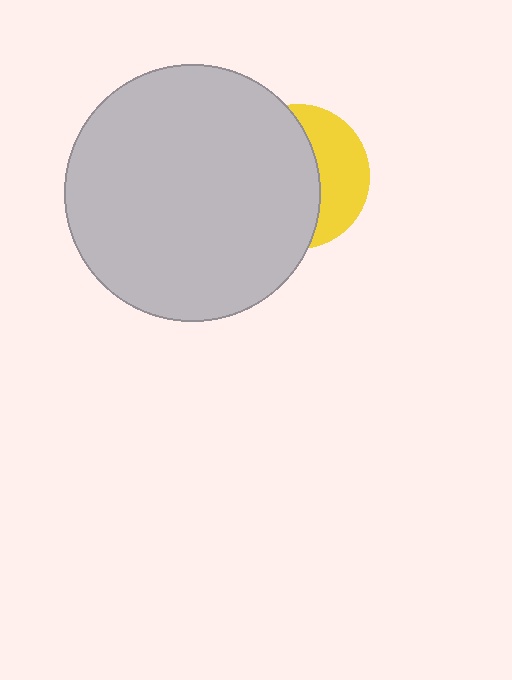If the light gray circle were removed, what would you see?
You would see the complete yellow circle.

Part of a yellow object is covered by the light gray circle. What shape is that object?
It is a circle.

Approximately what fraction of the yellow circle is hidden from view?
Roughly 63% of the yellow circle is hidden behind the light gray circle.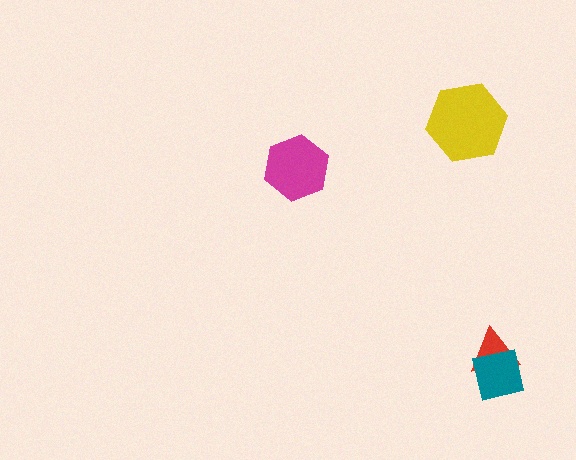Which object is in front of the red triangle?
The teal square is in front of the red triangle.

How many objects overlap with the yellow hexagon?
0 objects overlap with the yellow hexagon.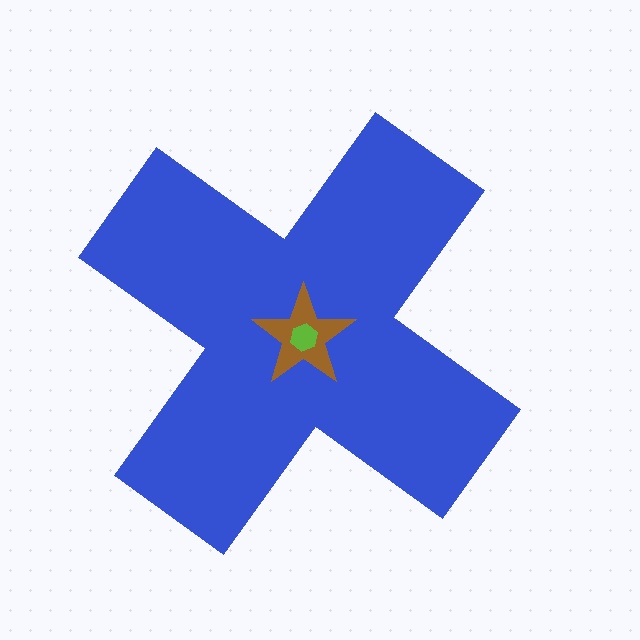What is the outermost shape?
The blue cross.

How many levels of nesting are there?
3.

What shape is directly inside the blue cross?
The brown star.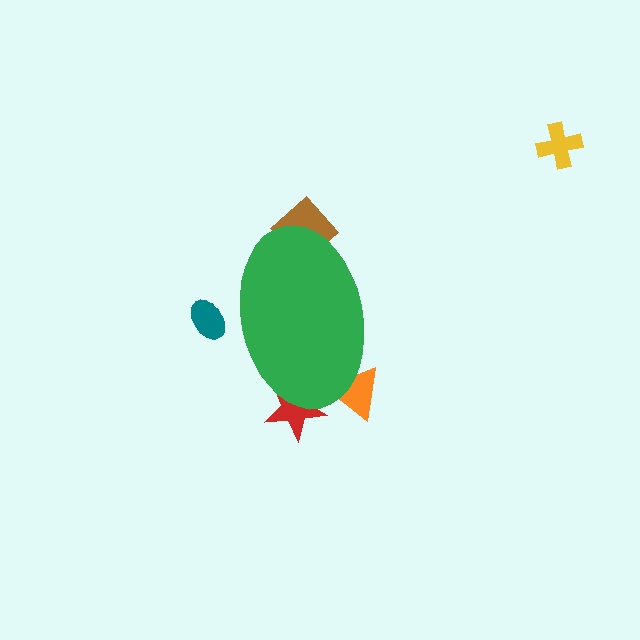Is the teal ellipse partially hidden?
Yes, the teal ellipse is partially hidden behind the green ellipse.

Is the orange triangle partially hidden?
Yes, the orange triangle is partially hidden behind the green ellipse.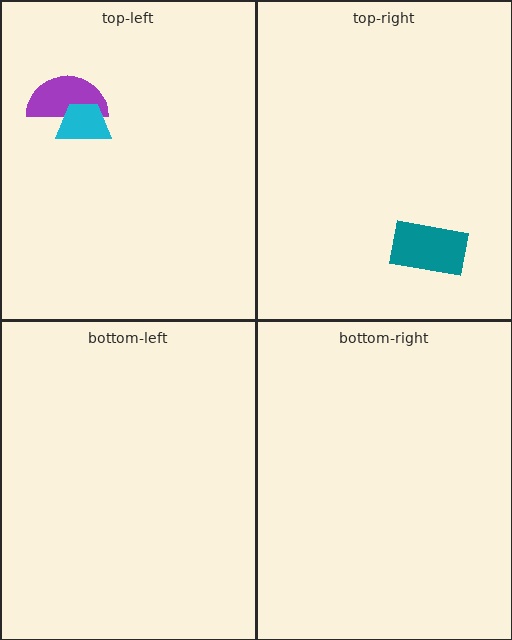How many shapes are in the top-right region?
1.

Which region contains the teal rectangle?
The top-right region.